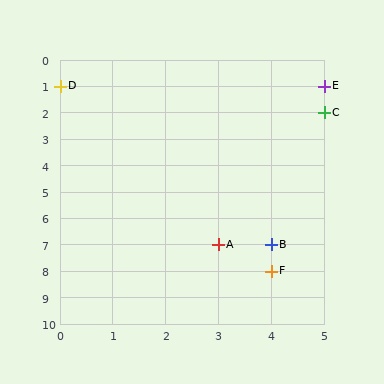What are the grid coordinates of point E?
Point E is at grid coordinates (5, 1).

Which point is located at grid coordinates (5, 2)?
Point C is at (5, 2).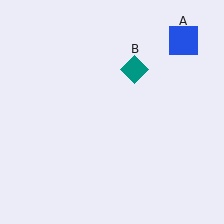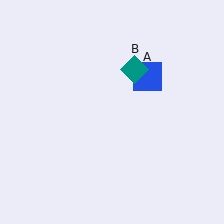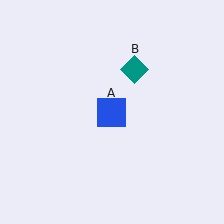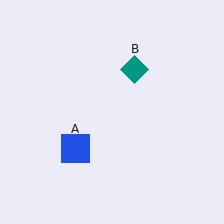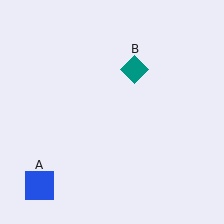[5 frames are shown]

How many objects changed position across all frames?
1 object changed position: blue square (object A).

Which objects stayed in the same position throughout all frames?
Teal diamond (object B) remained stationary.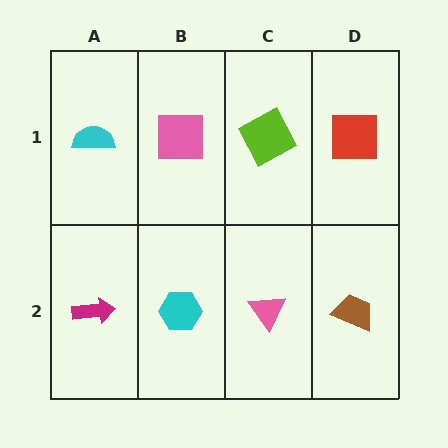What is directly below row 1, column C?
A pink triangle.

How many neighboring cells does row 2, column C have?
3.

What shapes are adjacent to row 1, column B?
A cyan hexagon (row 2, column B), a cyan semicircle (row 1, column A), a lime square (row 1, column C).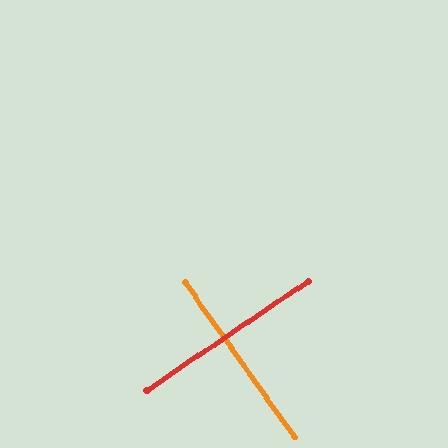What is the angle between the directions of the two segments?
Approximately 89 degrees.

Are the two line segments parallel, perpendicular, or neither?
Perpendicular — they meet at approximately 89°.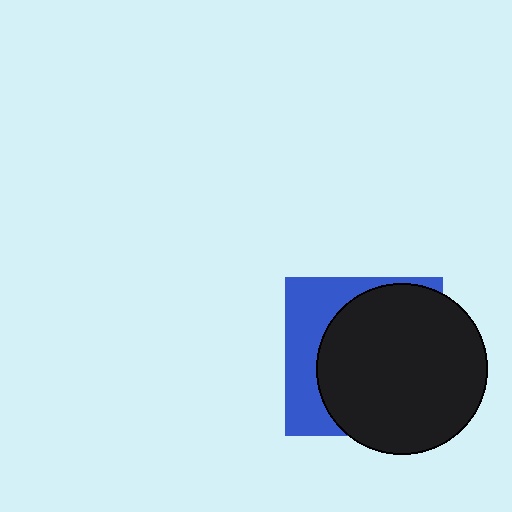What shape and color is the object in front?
The object in front is a black circle.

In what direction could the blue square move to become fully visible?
The blue square could move left. That would shift it out from behind the black circle entirely.